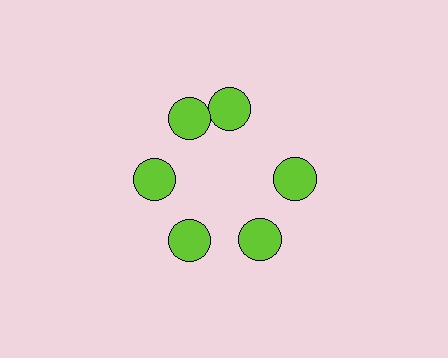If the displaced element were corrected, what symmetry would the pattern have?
It would have 6-fold rotational symmetry — the pattern would map onto itself every 60 degrees.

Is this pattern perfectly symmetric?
No. The 6 lime circles are arranged in a ring, but one element near the 1 o'clock position is rotated out of alignment along the ring, breaking the 6-fold rotational symmetry.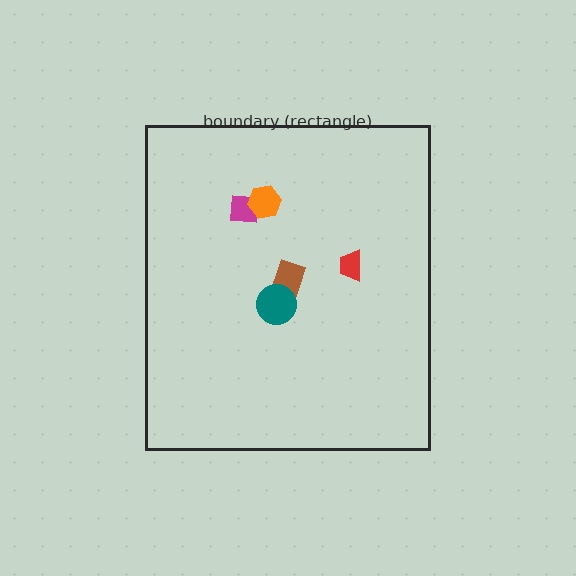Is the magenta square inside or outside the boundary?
Inside.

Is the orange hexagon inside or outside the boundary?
Inside.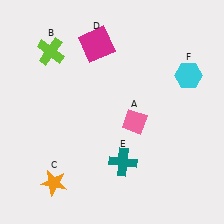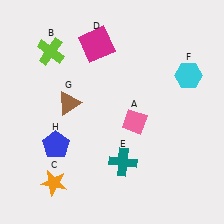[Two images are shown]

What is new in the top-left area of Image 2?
A brown triangle (G) was added in the top-left area of Image 2.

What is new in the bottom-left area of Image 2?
A blue pentagon (H) was added in the bottom-left area of Image 2.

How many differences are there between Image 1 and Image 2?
There are 2 differences between the two images.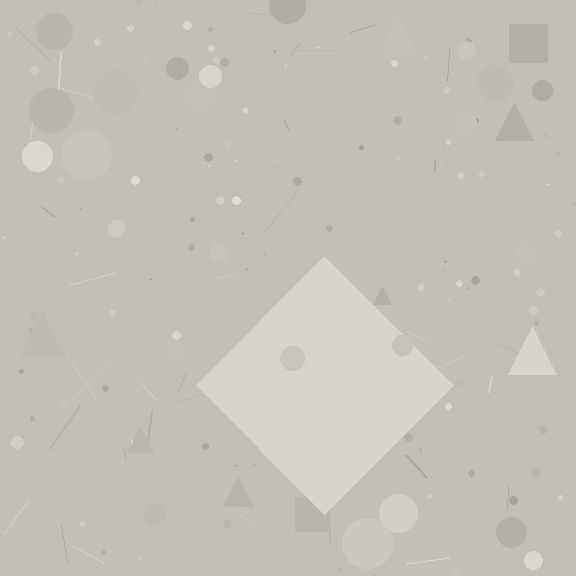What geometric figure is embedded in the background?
A diamond is embedded in the background.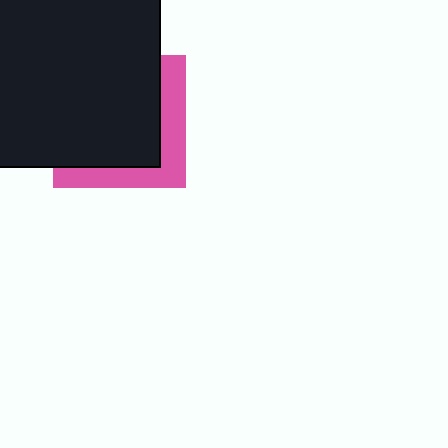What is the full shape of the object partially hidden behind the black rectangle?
The partially hidden object is a pink square.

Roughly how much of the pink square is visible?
A small part of it is visible (roughly 31%).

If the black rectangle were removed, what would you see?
You would see the complete pink square.